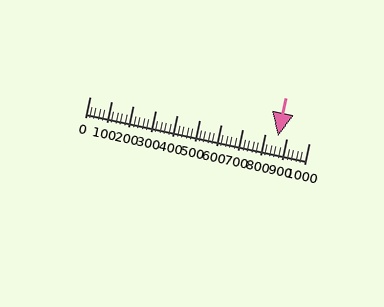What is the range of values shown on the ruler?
The ruler shows values from 0 to 1000.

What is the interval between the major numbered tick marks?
The major tick marks are spaced 100 units apart.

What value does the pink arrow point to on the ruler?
The pink arrow points to approximately 861.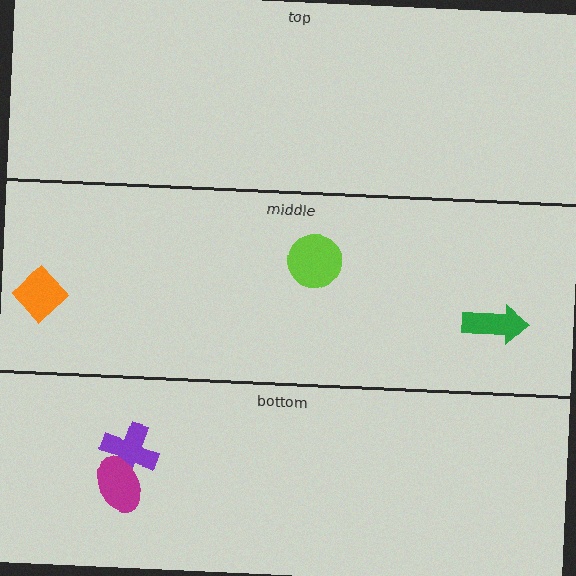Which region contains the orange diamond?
The middle region.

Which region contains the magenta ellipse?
The bottom region.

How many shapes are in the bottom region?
2.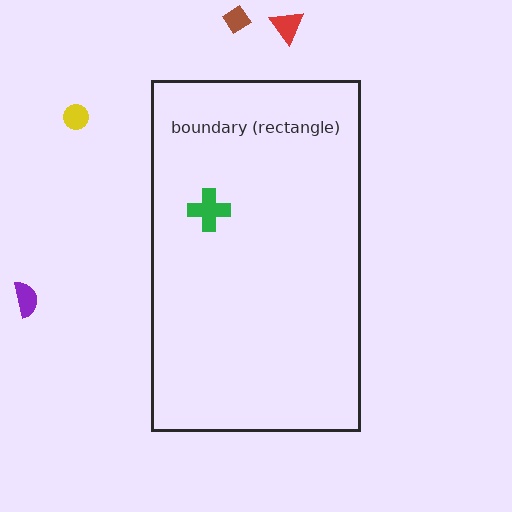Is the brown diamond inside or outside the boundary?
Outside.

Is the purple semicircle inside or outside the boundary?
Outside.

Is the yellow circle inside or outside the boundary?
Outside.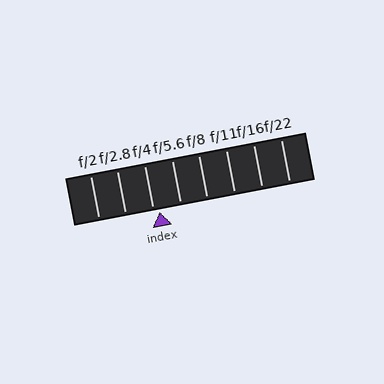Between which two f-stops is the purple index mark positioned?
The index mark is between f/4 and f/5.6.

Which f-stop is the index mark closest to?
The index mark is closest to f/4.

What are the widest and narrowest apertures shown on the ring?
The widest aperture shown is f/2 and the narrowest is f/22.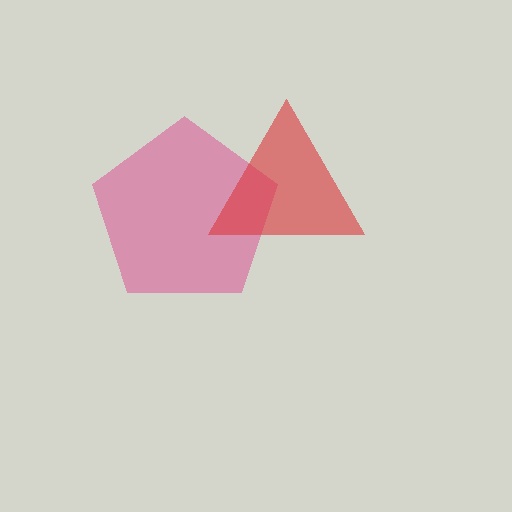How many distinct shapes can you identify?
There are 2 distinct shapes: a pink pentagon, a red triangle.